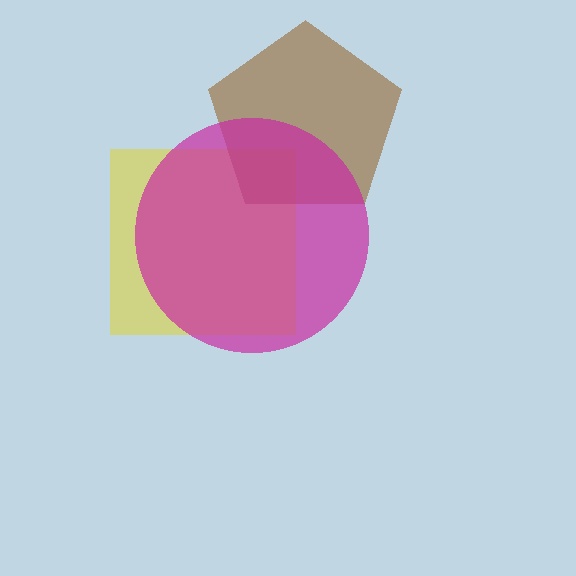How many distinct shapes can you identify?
There are 3 distinct shapes: a yellow square, a brown pentagon, a magenta circle.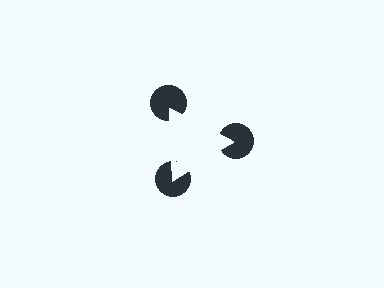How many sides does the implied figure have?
3 sides.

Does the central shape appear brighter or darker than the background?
It typically appears slightly brighter than the background, even though no actual brightness change is drawn.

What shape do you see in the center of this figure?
An illusory triangle — its edges are inferred from the aligned wedge cuts in the pac-man discs, not physically drawn.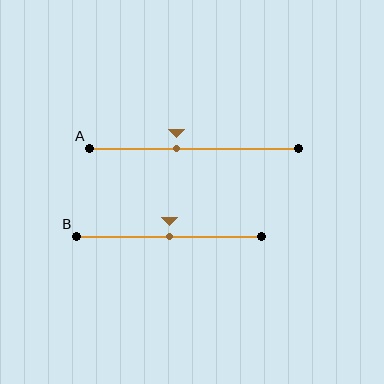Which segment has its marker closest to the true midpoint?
Segment B has its marker closest to the true midpoint.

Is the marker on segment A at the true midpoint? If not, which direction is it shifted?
No, the marker on segment A is shifted to the left by about 9% of the segment length.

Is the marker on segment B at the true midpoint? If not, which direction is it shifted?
Yes, the marker on segment B is at the true midpoint.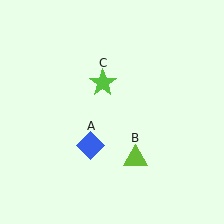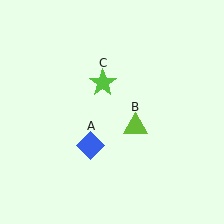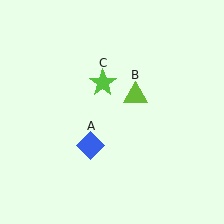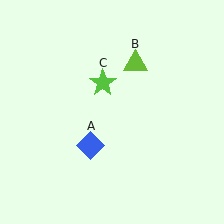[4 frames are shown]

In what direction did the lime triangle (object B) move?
The lime triangle (object B) moved up.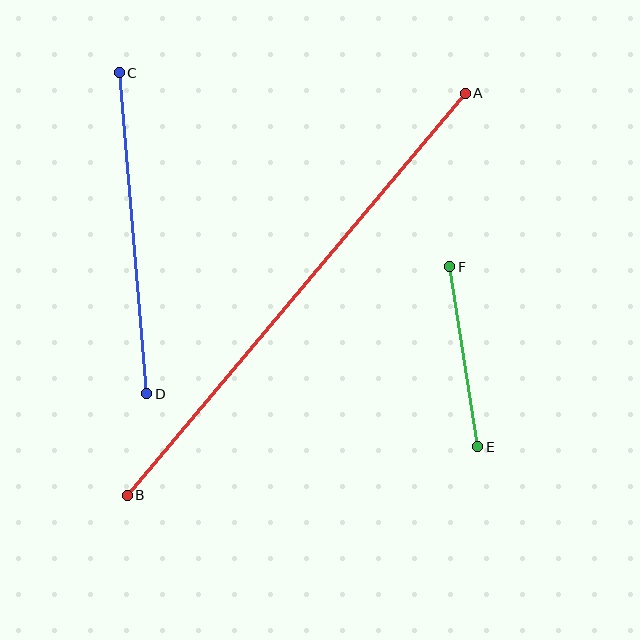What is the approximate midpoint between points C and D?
The midpoint is at approximately (133, 233) pixels.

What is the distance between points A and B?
The distance is approximately 525 pixels.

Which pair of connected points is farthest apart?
Points A and B are farthest apart.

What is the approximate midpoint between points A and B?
The midpoint is at approximately (296, 294) pixels.